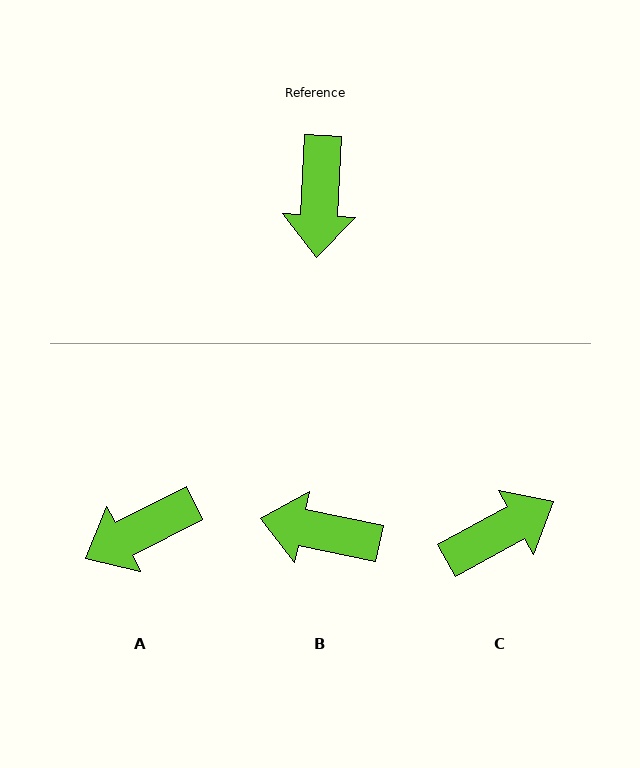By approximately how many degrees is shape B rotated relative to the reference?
Approximately 99 degrees clockwise.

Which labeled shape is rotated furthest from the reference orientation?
C, about 122 degrees away.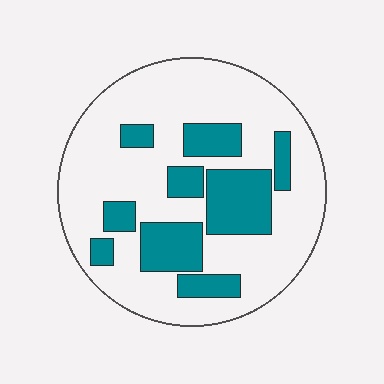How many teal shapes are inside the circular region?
9.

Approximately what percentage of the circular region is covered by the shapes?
Approximately 30%.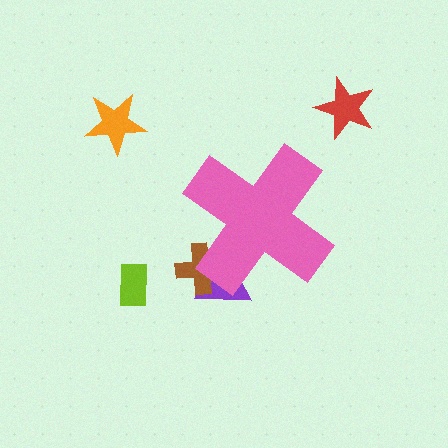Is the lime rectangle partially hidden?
No, the lime rectangle is fully visible.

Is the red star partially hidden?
No, the red star is fully visible.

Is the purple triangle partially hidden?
Yes, the purple triangle is partially hidden behind the pink cross.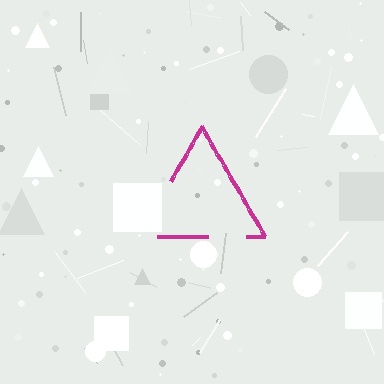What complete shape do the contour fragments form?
The contour fragments form a triangle.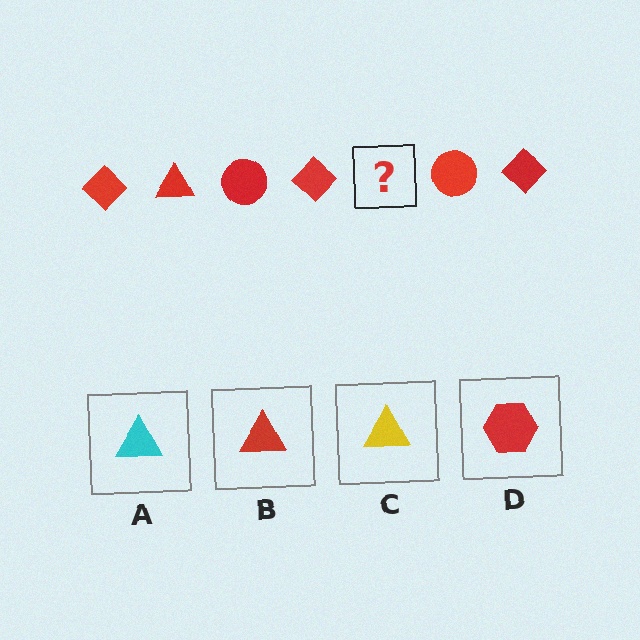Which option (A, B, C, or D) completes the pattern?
B.